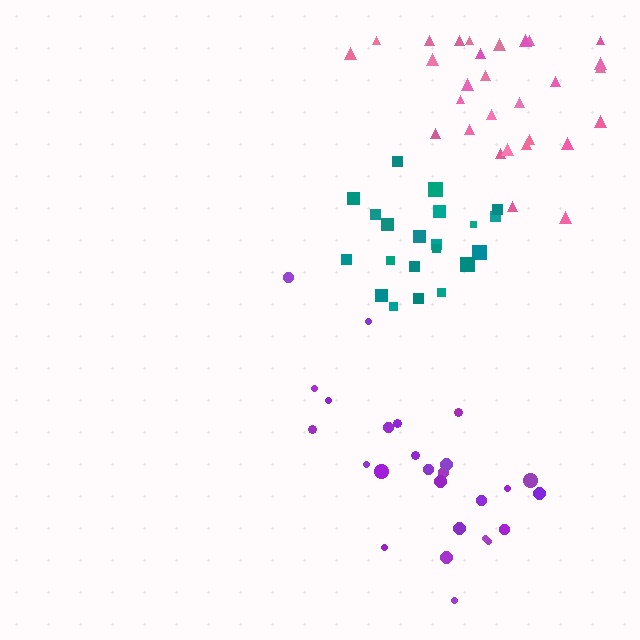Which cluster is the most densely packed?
Teal.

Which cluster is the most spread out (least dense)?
Purple.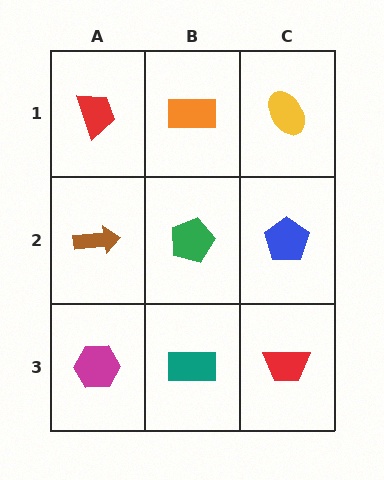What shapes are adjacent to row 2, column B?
An orange rectangle (row 1, column B), a teal rectangle (row 3, column B), a brown arrow (row 2, column A), a blue pentagon (row 2, column C).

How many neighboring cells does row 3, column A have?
2.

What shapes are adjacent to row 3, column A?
A brown arrow (row 2, column A), a teal rectangle (row 3, column B).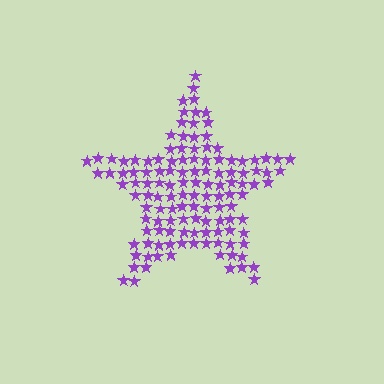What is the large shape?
The large shape is a star.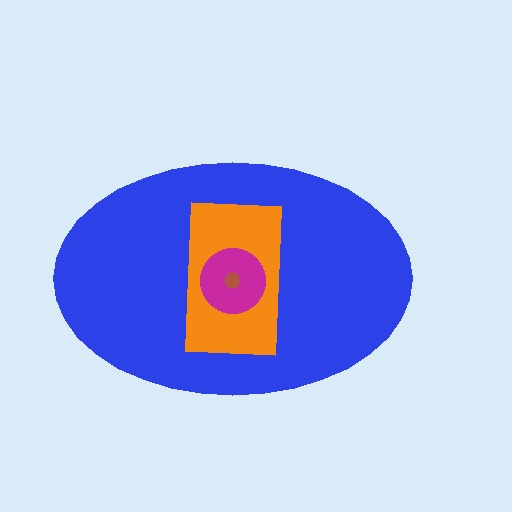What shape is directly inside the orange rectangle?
The magenta circle.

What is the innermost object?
The brown hexagon.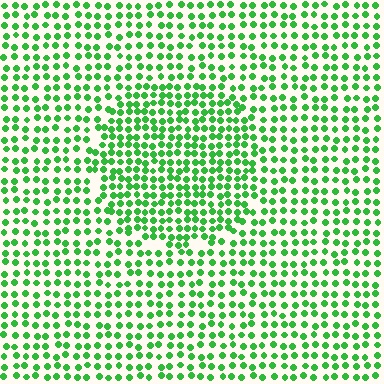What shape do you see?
I see a circle.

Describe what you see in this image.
The image contains small green elements arranged at two different densities. A circle-shaped region is visible where the elements are more densely packed than the surrounding area.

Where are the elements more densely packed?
The elements are more densely packed inside the circle boundary.